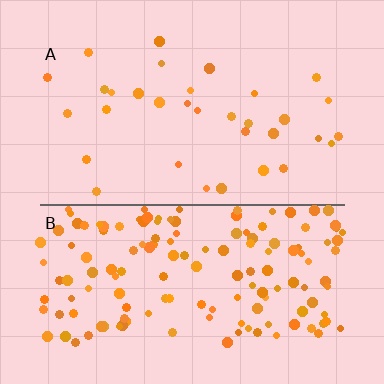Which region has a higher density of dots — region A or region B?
B (the bottom).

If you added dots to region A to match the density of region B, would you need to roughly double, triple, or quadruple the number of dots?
Approximately quadruple.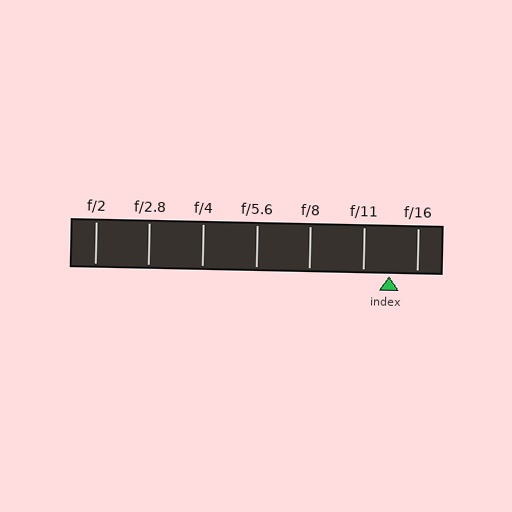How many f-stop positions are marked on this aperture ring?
There are 7 f-stop positions marked.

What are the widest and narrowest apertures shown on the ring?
The widest aperture shown is f/2 and the narrowest is f/16.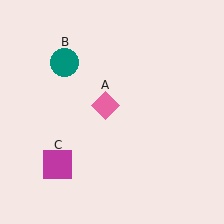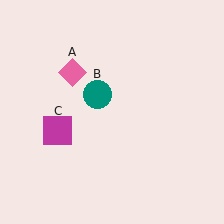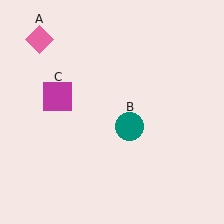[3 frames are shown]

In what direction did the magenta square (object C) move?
The magenta square (object C) moved up.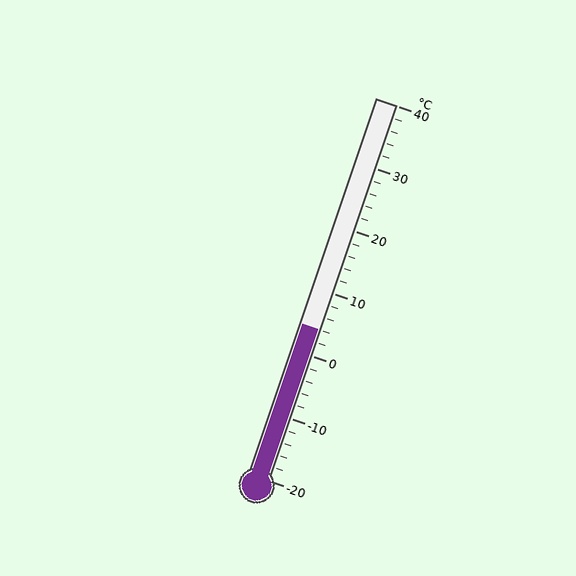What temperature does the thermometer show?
The thermometer shows approximately 4°C.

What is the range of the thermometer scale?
The thermometer scale ranges from -20°C to 40°C.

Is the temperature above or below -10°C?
The temperature is above -10°C.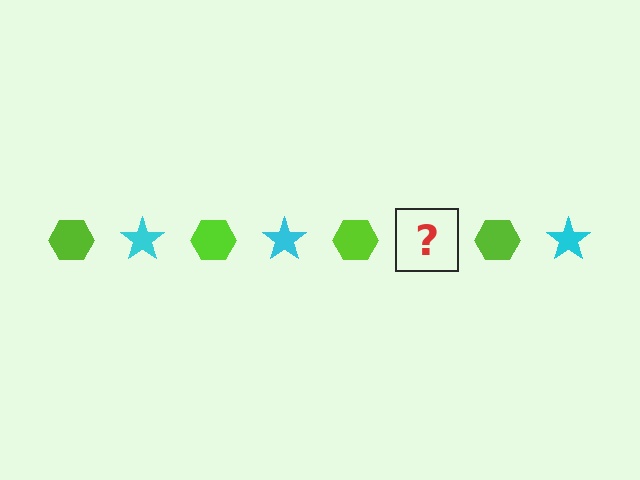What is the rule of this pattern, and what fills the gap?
The rule is that the pattern alternates between lime hexagon and cyan star. The gap should be filled with a cyan star.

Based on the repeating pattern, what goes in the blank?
The blank should be a cyan star.